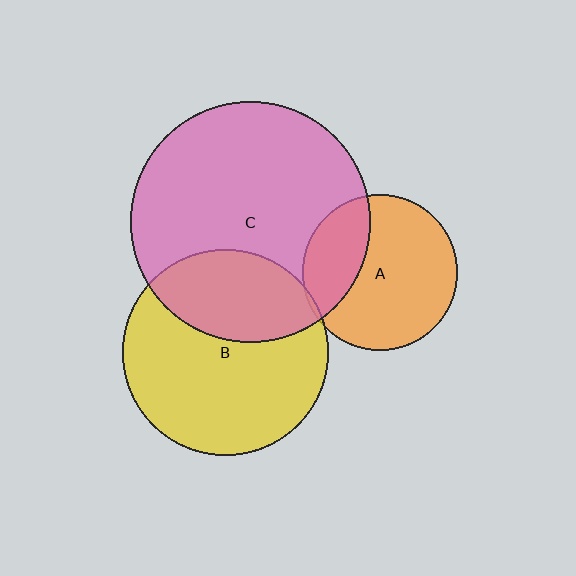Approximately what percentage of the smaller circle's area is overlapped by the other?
Approximately 35%.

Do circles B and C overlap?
Yes.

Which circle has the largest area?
Circle C (pink).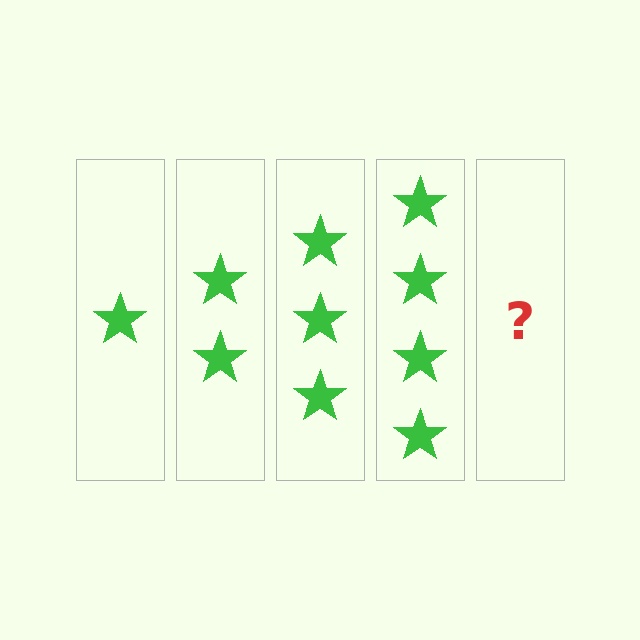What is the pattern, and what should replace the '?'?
The pattern is that each step adds one more star. The '?' should be 5 stars.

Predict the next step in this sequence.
The next step is 5 stars.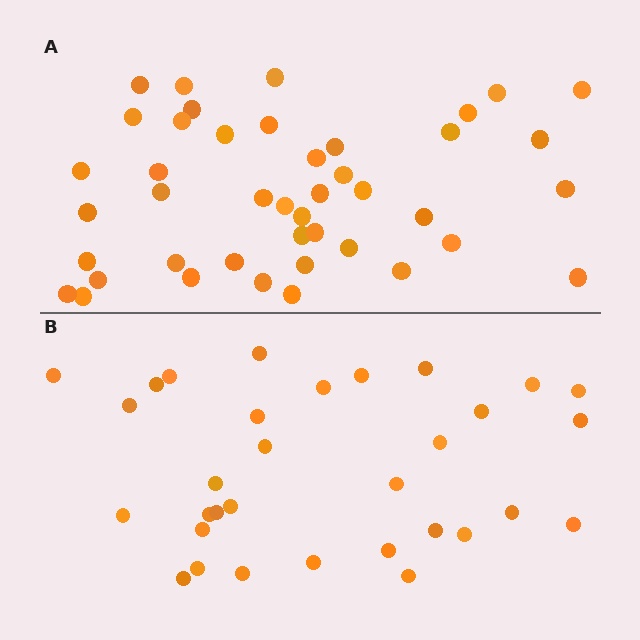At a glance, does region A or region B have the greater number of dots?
Region A (the top region) has more dots.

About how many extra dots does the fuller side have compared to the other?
Region A has roughly 12 or so more dots than region B.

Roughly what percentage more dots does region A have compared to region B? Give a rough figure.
About 35% more.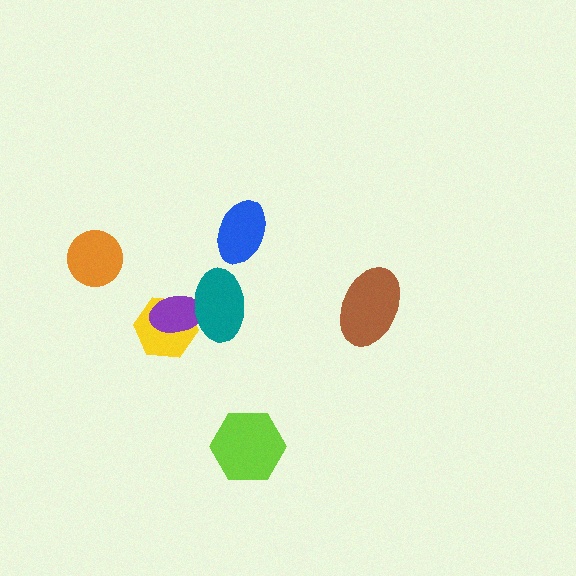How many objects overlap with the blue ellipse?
0 objects overlap with the blue ellipse.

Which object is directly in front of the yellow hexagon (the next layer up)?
The purple ellipse is directly in front of the yellow hexagon.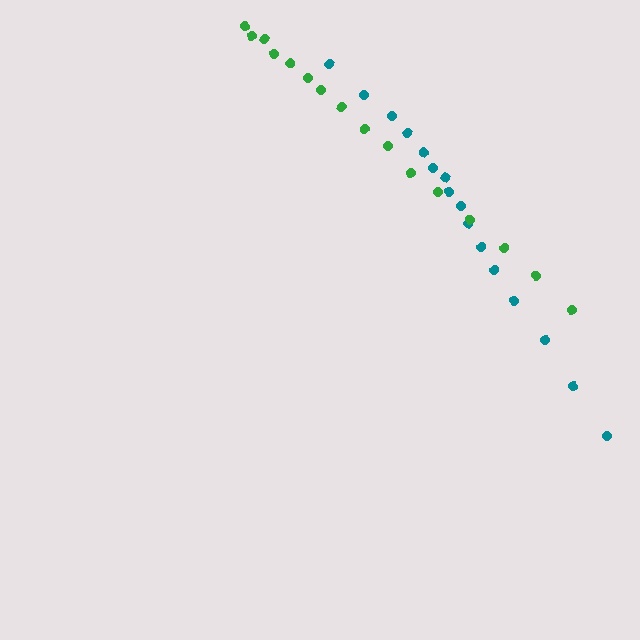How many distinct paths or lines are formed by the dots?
There are 2 distinct paths.